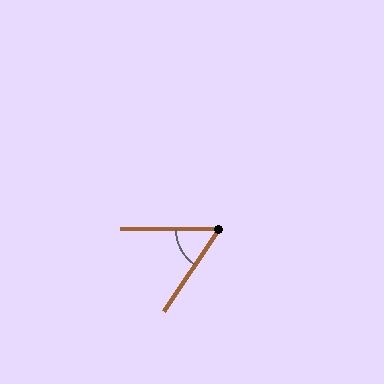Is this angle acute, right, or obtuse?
It is acute.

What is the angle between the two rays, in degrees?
Approximately 56 degrees.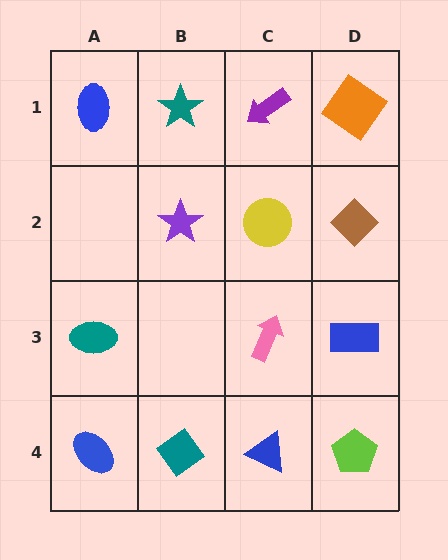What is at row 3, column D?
A blue rectangle.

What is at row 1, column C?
A purple arrow.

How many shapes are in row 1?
4 shapes.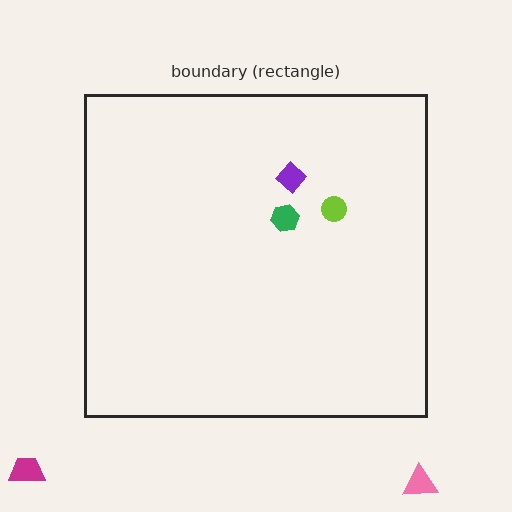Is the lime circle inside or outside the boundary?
Inside.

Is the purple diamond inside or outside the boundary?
Inside.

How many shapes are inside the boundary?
3 inside, 2 outside.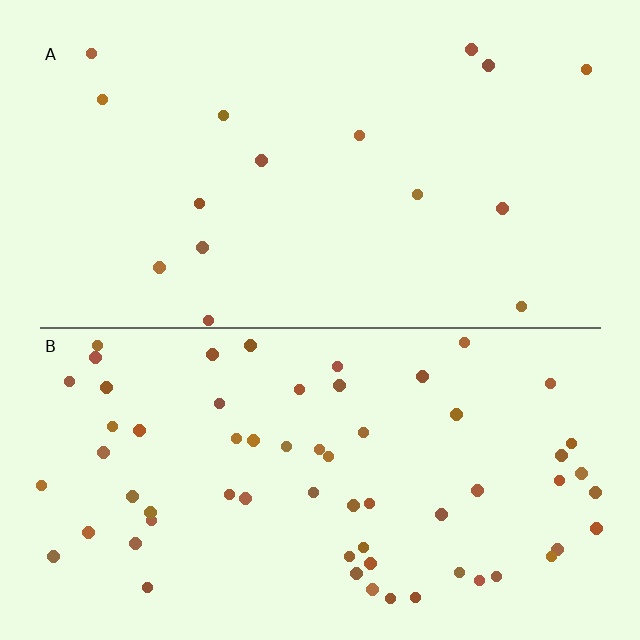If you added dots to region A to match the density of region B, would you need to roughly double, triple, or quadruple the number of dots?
Approximately quadruple.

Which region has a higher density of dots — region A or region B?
B (the bottom).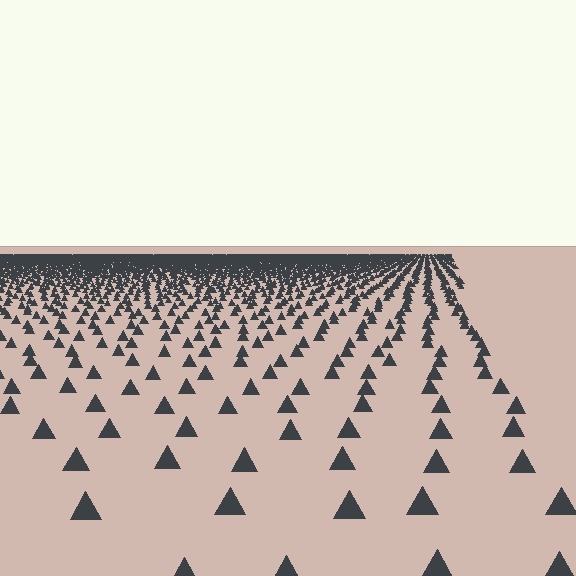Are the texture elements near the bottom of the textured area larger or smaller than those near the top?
Larger. Near the bottom, elements are closer to the viewer and appear at a bigger on-screen size.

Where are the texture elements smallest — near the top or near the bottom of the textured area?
Near the top.